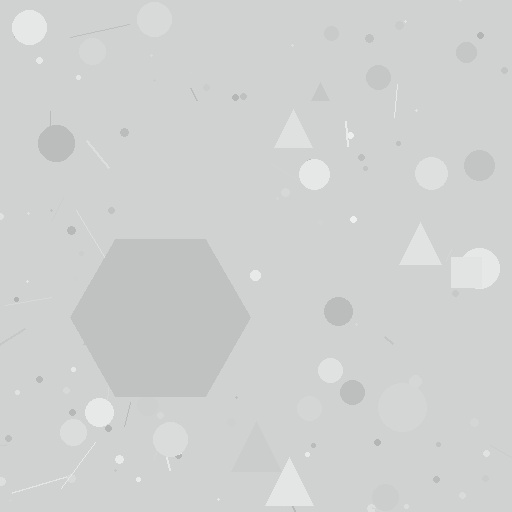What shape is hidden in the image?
A hexagon is hidden in the image.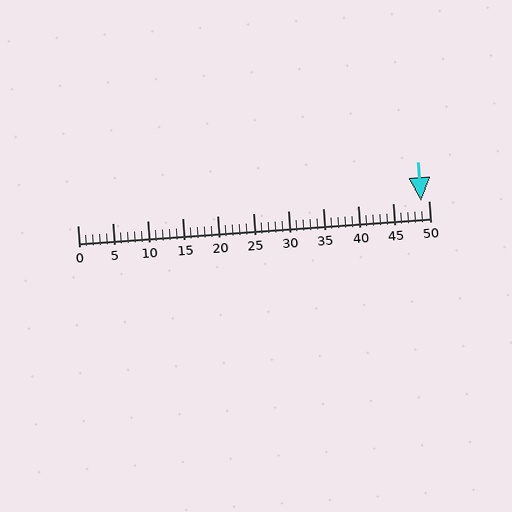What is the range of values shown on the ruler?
The ruler shows values from 0 to 50.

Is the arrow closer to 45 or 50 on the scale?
The arrow is closer to 50.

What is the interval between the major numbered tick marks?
The major tick marks are spaced 5 units apart.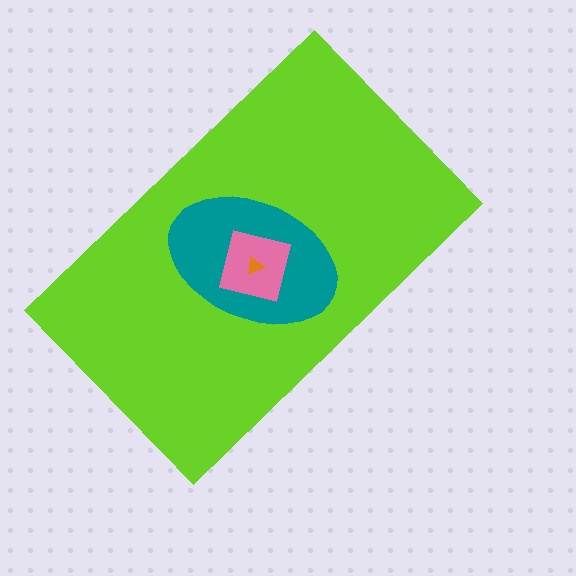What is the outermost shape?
The lime rectangle.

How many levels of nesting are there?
4.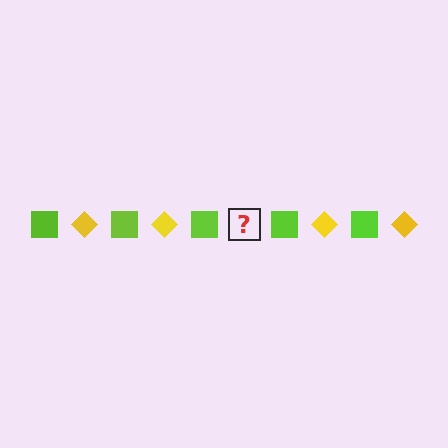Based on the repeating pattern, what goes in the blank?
The blank should be a yellow diamond.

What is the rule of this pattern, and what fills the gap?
The rule is that the pattern alternates between lime square and yellow diamond. The gap should be filled with a yellow diamond.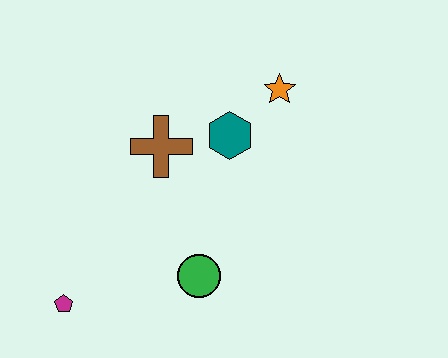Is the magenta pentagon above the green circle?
No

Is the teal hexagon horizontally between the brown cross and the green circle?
No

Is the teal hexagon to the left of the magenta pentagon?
No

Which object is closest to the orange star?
The teal hexagon is closest to the orange star.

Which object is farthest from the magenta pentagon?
The orange star is farthest from the magenta pentagon.